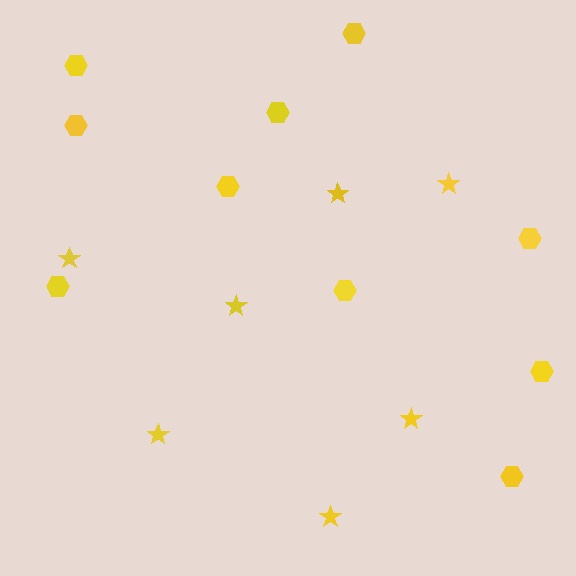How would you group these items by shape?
There are 2 groups: one group of hexagons (10) and one group of stars (7).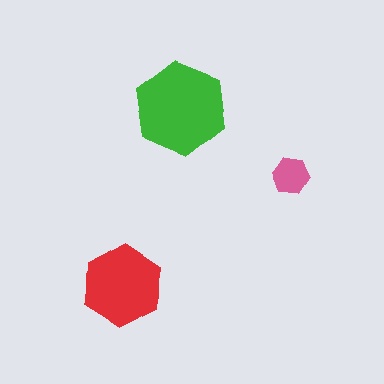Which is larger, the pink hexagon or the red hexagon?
The red one.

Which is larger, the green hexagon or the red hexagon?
The green one.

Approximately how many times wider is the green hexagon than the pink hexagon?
About 2.5 times wider.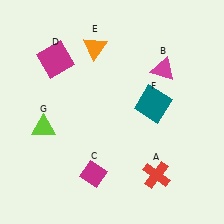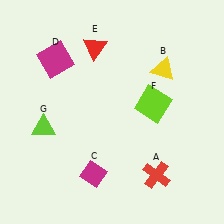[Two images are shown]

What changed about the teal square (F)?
In Image 1, F is teal. In Image 2, it changed to lime.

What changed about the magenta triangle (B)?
In Image 1, B is magenta. In Image 2, it changed to yellow.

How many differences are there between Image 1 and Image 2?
There are 3 differences between the two images.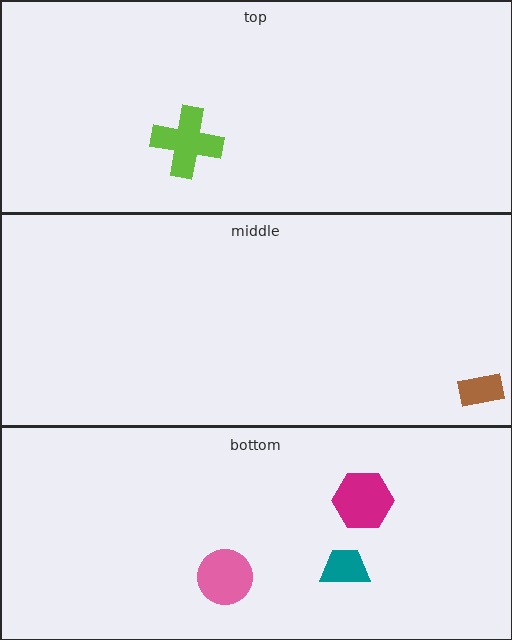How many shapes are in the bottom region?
3.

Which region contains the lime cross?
The top region.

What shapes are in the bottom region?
The pink circle, the teal trapezoid, the magenta hexagon.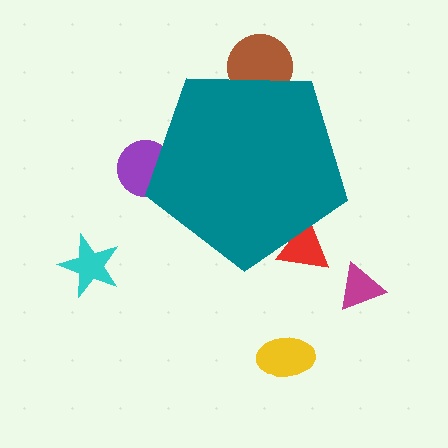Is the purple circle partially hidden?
Yes, the purple circle is partially hidden behind the teal pentagon.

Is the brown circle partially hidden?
Yes, the brown circle is partially hidden behind the teal pentagon.